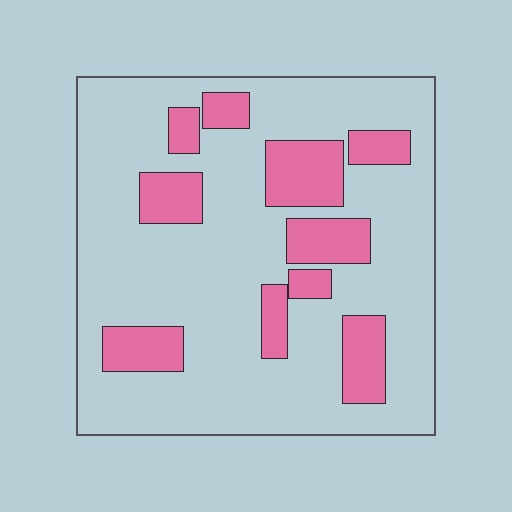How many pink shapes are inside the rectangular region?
10.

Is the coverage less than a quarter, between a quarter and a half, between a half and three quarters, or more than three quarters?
Less than a quarter.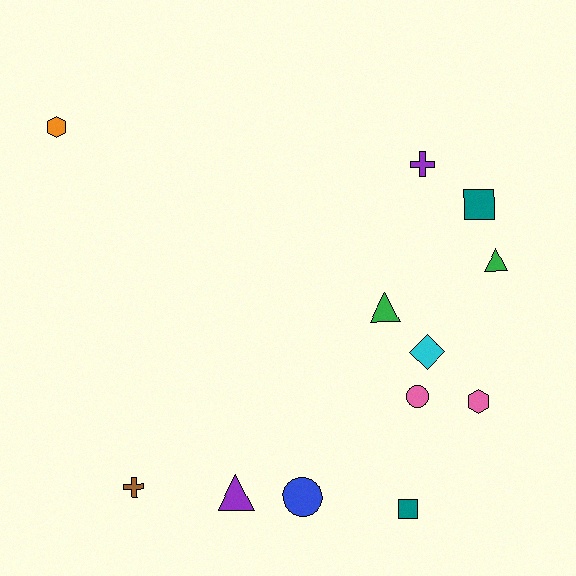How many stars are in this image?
There are no stars.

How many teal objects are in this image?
There are 2 teal objects.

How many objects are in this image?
There are 12 objects.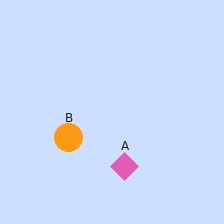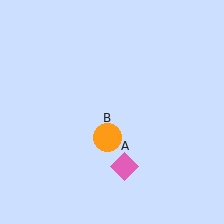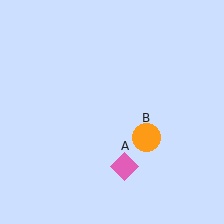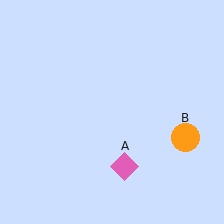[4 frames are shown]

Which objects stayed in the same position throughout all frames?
Pink diamond (object A) remained stationary.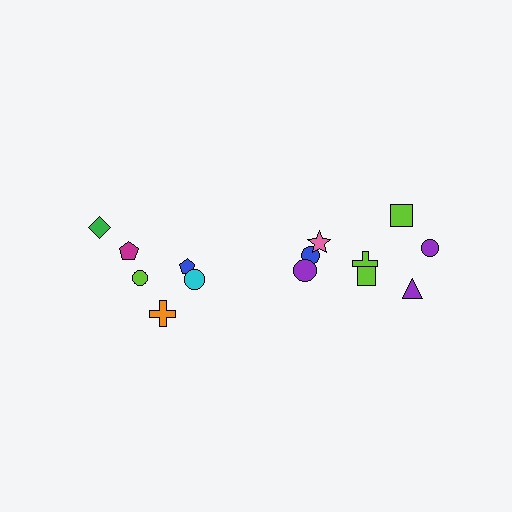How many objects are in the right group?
There are 8 objects.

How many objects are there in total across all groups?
There are 14 objects.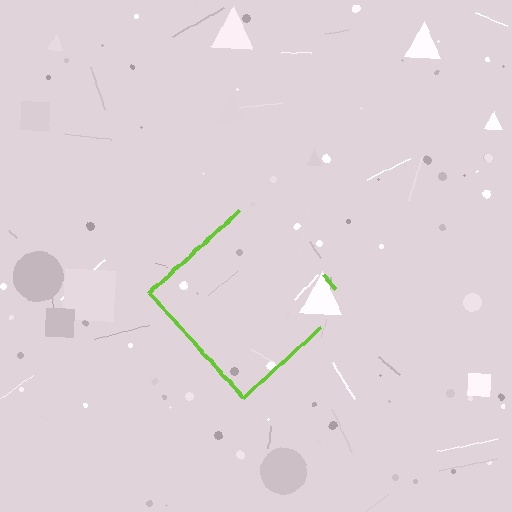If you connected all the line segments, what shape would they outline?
They would outline a diamond.